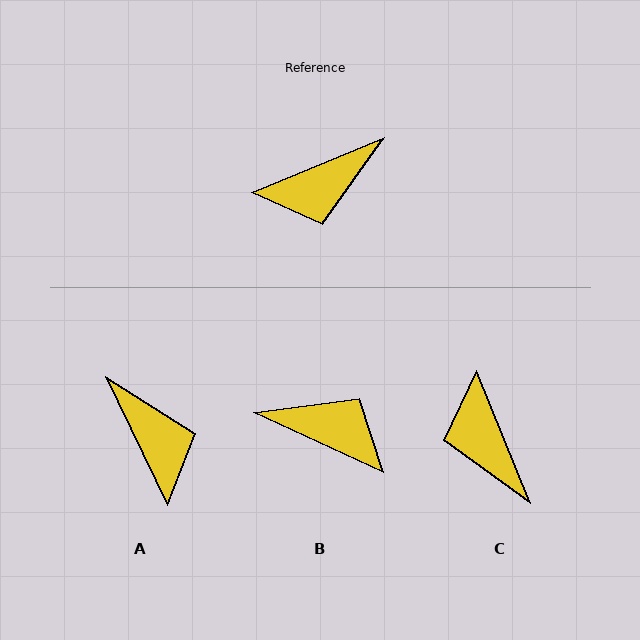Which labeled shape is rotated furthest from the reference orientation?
B, about 133 degrees away.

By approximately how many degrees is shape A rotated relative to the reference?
Approximately 93 degrees counter-clockwise.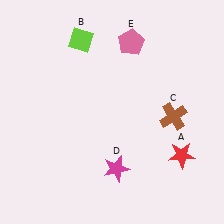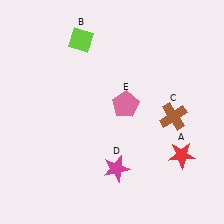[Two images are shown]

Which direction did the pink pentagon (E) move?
The pink pentagon (E) moved down.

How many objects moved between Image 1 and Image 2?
1 object moved between the two images.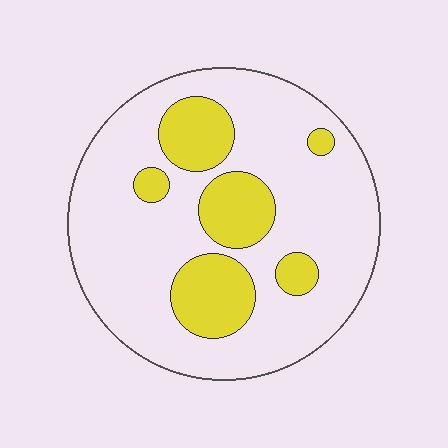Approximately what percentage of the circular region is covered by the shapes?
Approximately 25%.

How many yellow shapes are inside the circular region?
6.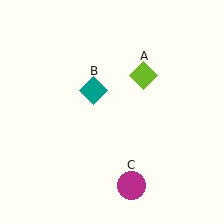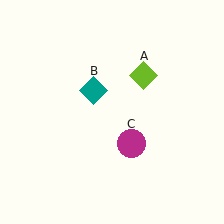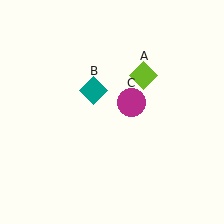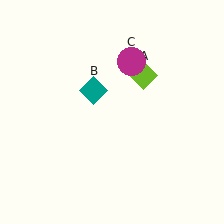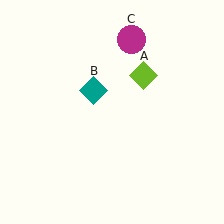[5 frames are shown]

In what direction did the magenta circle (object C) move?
The magenta circle (object C) moved up.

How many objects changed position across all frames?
1 object changed position: magenta circle (object C).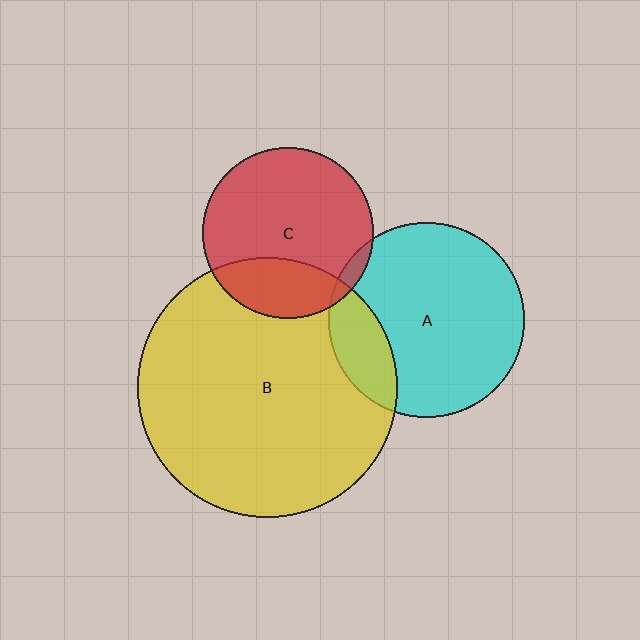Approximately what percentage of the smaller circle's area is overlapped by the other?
Approximately 5%.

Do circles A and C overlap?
Yes.